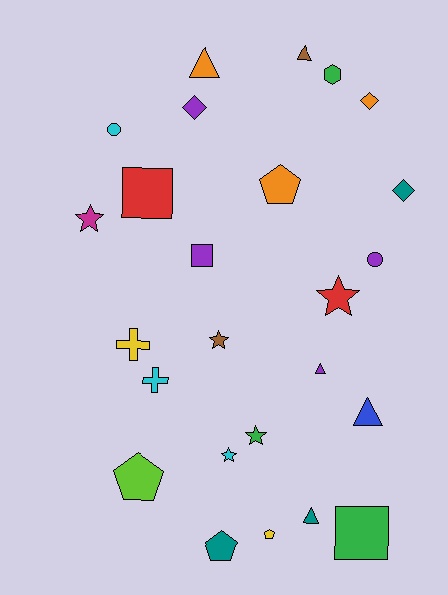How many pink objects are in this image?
There are no pink objects.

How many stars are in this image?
There are 5 stars.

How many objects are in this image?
There are 25 objects.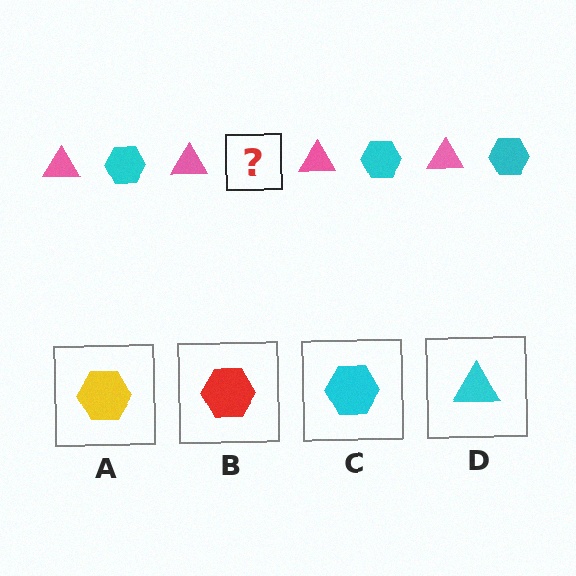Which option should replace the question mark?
Option C.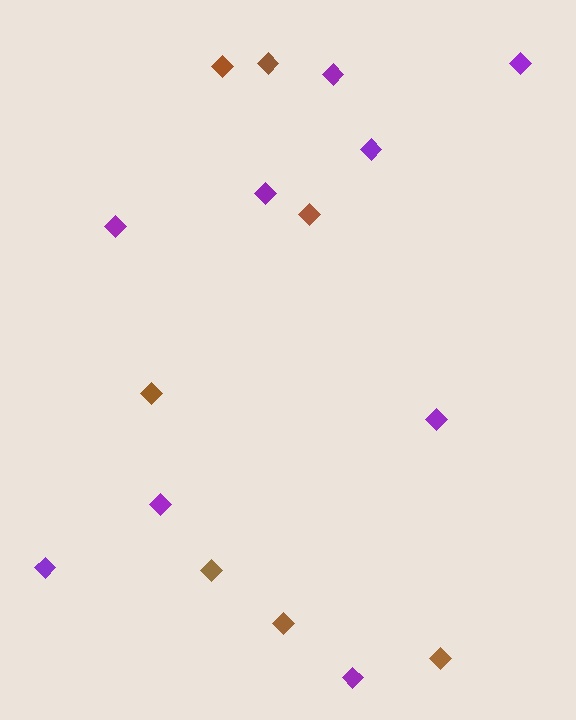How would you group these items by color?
There are 2 groups: one group of brown diamonds (7) and one group of purple diamonds (9).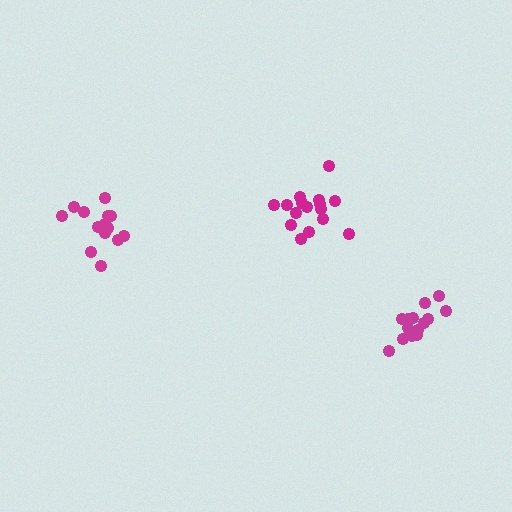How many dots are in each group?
Group 1: 15 dots, Group 2: 16 dots, Group 3: 14 dots (45 total).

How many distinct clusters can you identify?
There are 3 distinct clusters.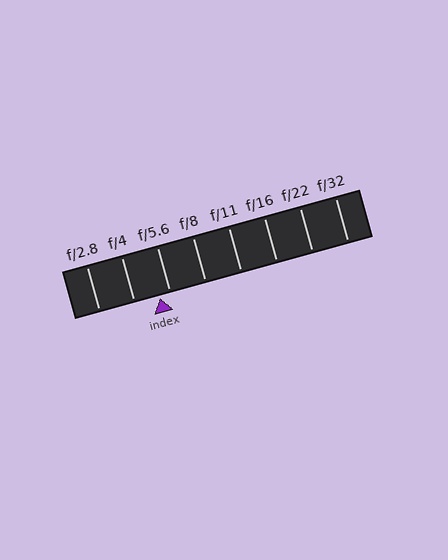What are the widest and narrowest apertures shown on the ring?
The widest aperture shown is f/2.8 and the narrowest is f/32.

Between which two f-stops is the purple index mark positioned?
The index mark is between f/4 and f/5.6.